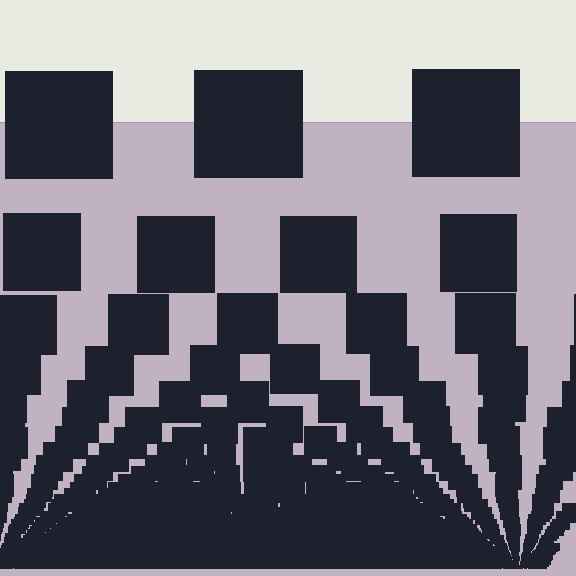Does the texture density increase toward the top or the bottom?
Density increases toward the bottom.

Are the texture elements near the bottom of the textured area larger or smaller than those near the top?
Smaller. The gradient is inverted — elements near the bottom are smaller and denser.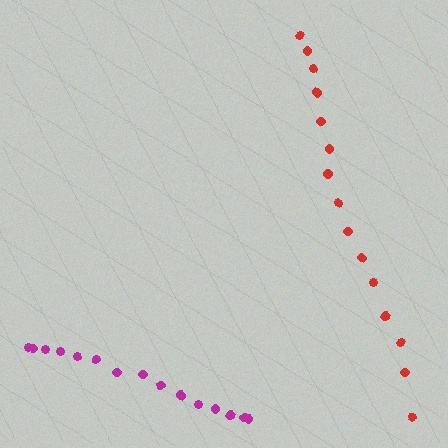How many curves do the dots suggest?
There are 2 distinct paths.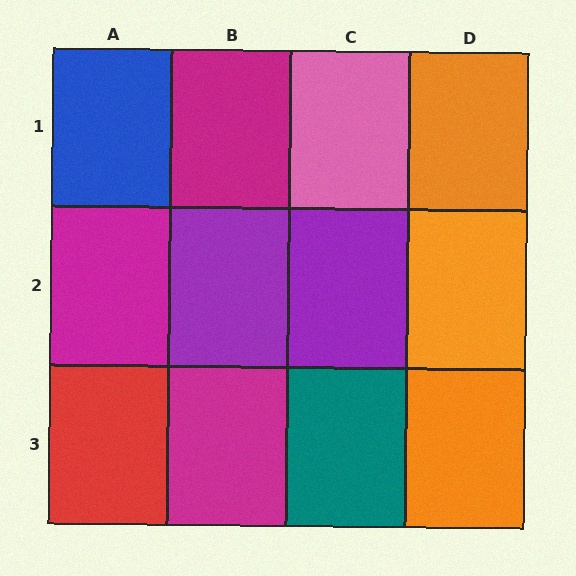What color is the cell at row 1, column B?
Magenta.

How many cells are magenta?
3 cells are magenta.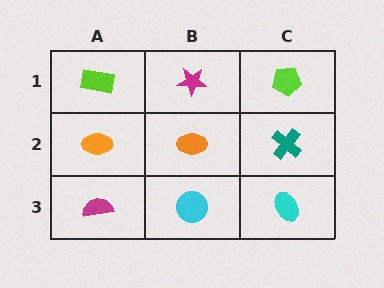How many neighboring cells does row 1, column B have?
3.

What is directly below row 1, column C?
A teal cross.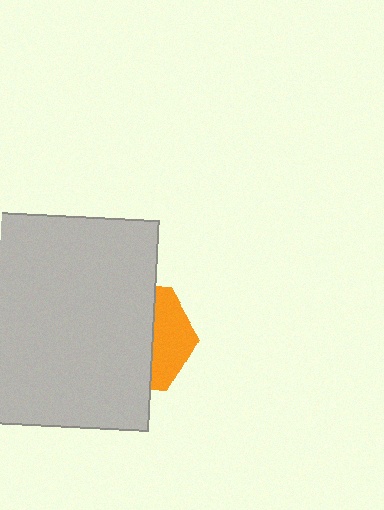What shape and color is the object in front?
The object in front is a light gray rectangle.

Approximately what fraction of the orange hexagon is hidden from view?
Roughly 65% of the orange hexagon is hidden behind the light gray rectangle.